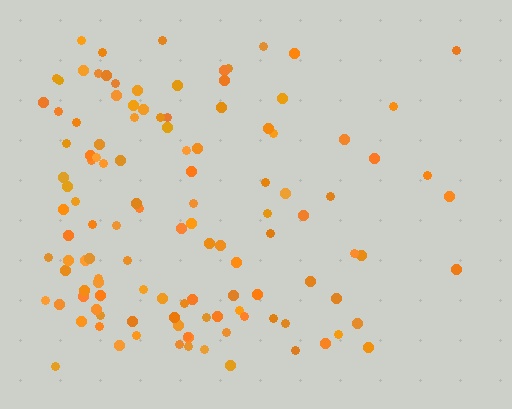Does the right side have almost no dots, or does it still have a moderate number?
Still a moderate number, just noticeably fewer than the left.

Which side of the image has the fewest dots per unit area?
The right.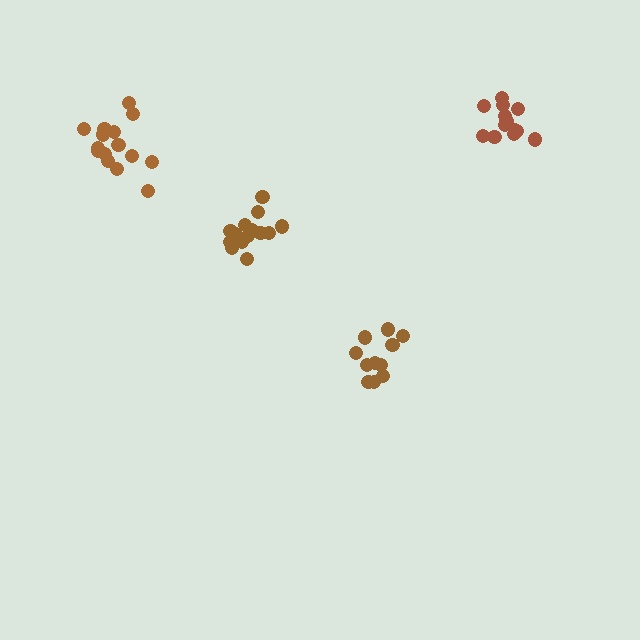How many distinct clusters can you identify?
There are 4 distinct clusters.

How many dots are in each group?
Group 1: 13 dots, Group 2: 16 dots, Group 3: 11 dots, Group 4: 15 dots (55 total).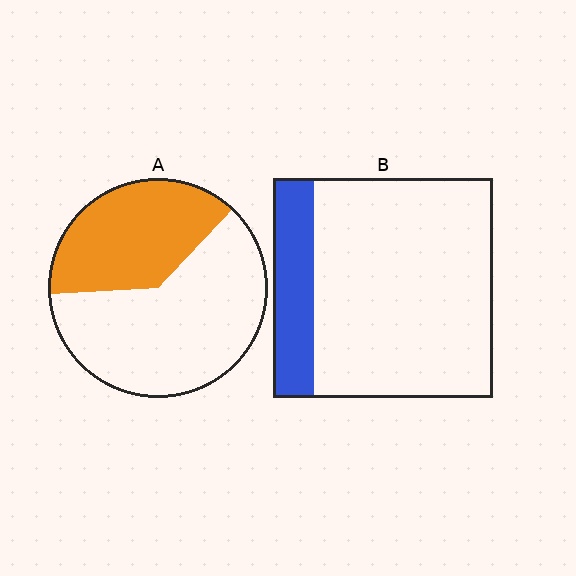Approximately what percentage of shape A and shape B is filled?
A is approximately 40% and B is approximately 20%.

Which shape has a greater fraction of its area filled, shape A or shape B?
Shape A.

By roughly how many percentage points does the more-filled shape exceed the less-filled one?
By roughly 20 percentage points (A over B).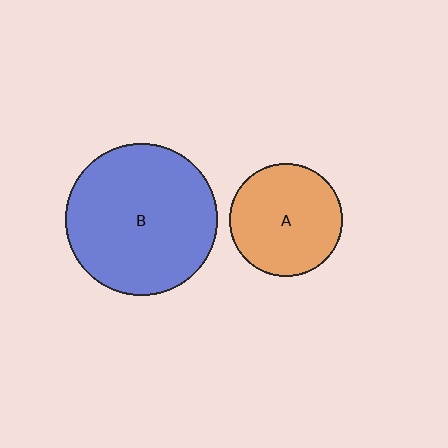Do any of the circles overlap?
No, none of the circles overlap.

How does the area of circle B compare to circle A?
Approximately 1.8 times.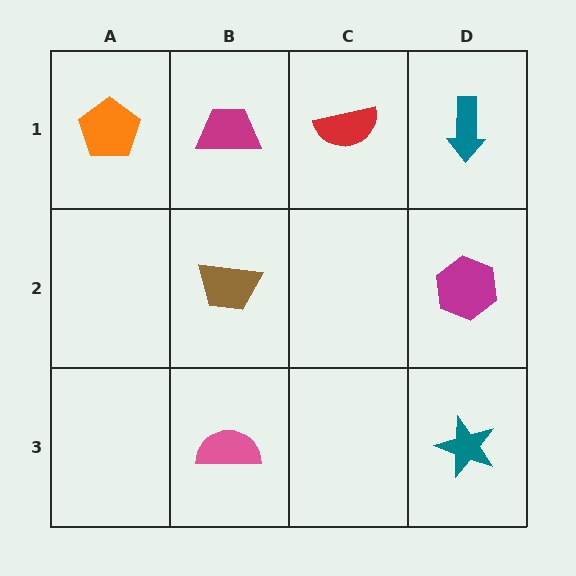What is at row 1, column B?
A magenta trapezoid.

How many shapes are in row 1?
4 shapes.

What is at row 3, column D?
A teal star.